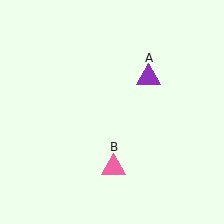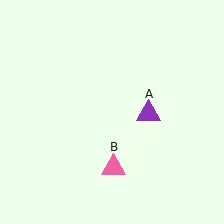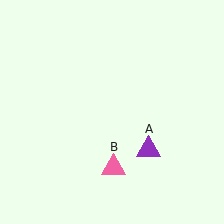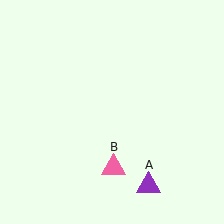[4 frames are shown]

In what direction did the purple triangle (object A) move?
The purple triangle (object A) moved down.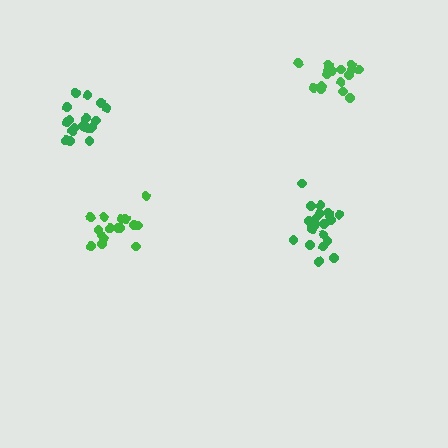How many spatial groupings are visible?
There are 4 spatial groupings.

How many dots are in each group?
Group 1: 16 dots, Group 2: 21 dots, Group 3: 18 dots, Group 4: 17 dots (72 total).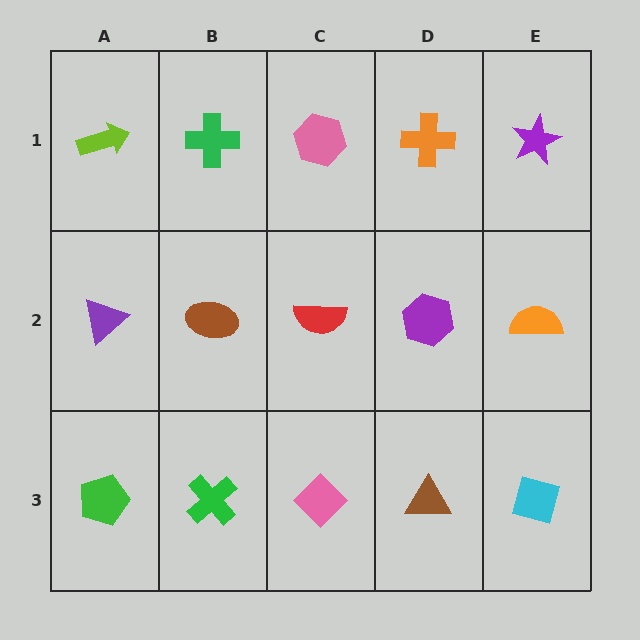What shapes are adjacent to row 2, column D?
An orange cross (row 1, column D), a brown triangle (row 3, column D), a red semicircle (row 2, column C), an orange semicircle (row 2, column E).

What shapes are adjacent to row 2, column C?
A pink hexagon (row 1, column C), a pink diamond (row 3, column C), a brown ellipse (row 2, column B), a purple hexagon (row 2, column D).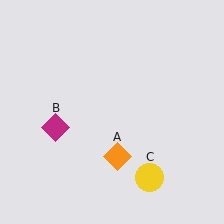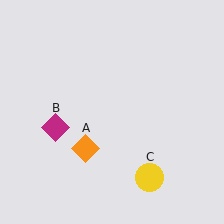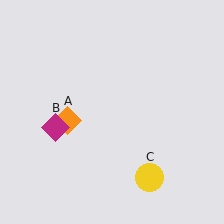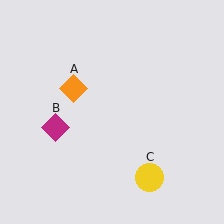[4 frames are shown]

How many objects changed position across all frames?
1 object changed position: orange diamond (object A).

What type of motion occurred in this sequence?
The orange diamond (object A) rotated clockwise around the center of the scene.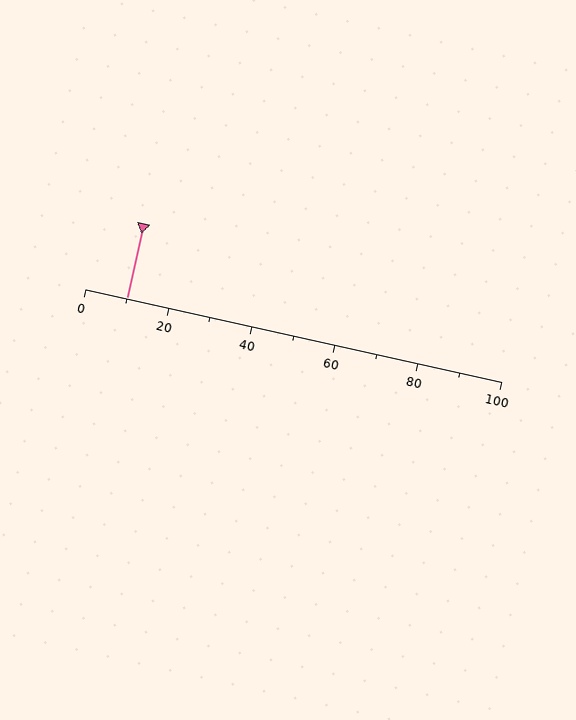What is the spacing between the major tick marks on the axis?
The major ticks are spaced 20 apart.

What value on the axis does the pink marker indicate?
The marker indicates approximately 10.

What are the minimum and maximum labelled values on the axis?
The axis runs from 0 to 100.